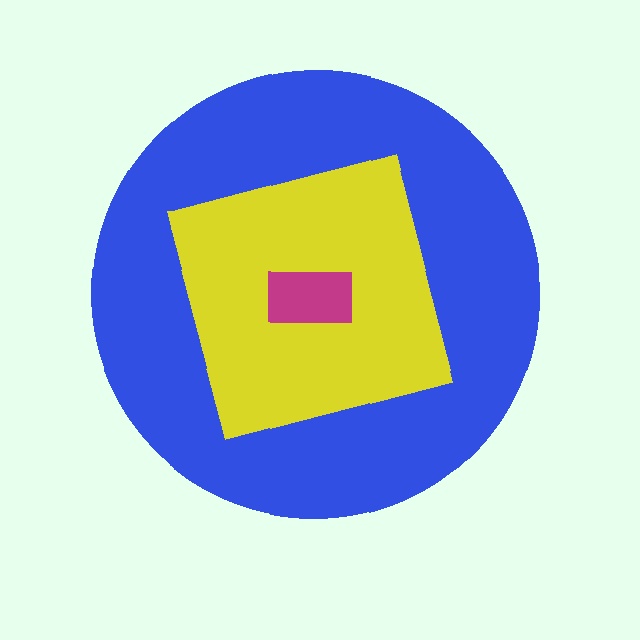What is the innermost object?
The magenta rectangle.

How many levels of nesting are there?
3.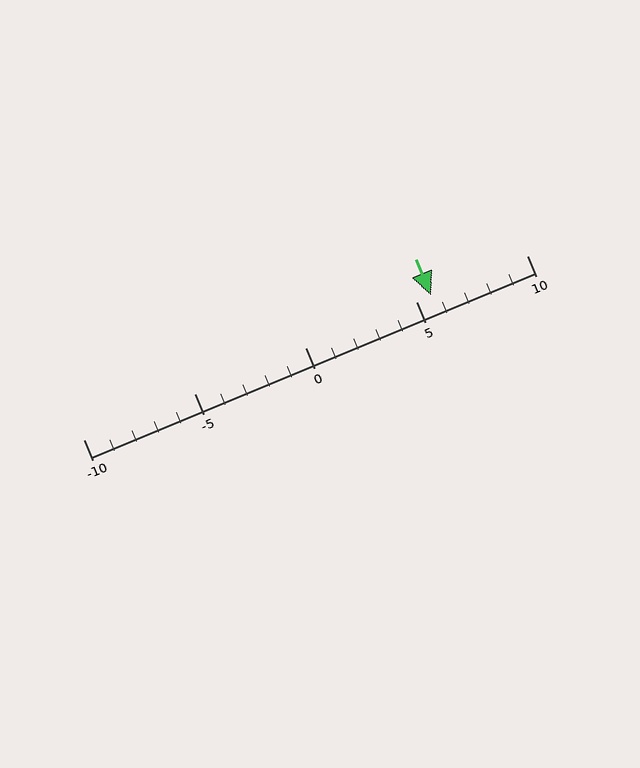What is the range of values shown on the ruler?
The ruler shows values from -10 to 10.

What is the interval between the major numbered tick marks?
The major tick marks are spaced 5 units apart.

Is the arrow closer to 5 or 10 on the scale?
The arrow is closer to 5.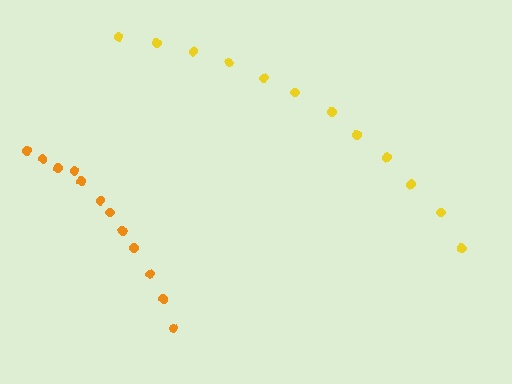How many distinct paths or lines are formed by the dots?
There are 2 distinct paths.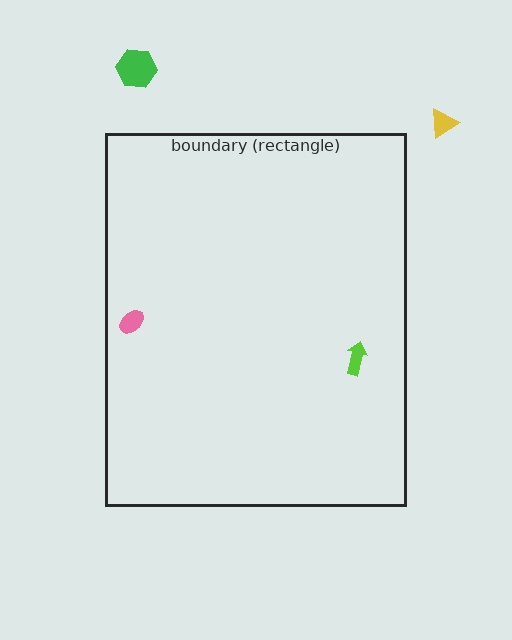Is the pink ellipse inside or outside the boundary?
Inside.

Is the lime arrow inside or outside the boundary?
Inside.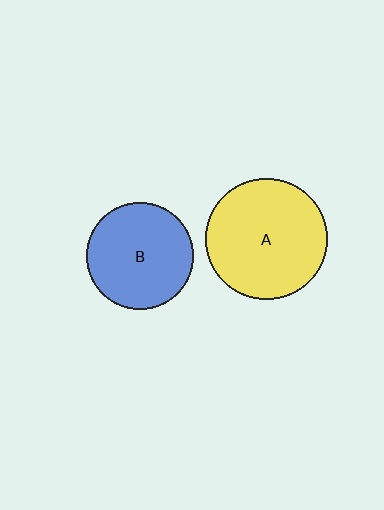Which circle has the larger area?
Circle A (yellow).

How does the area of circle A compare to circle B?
Approximately 1.3 times.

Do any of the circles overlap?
No, none of the circles overlap.